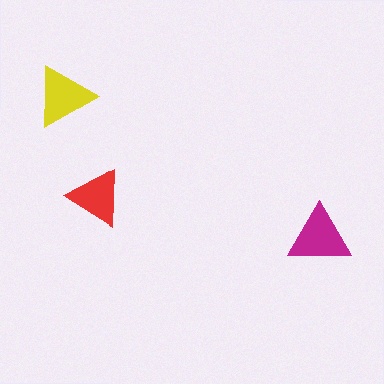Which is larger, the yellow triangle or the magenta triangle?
The magenta one.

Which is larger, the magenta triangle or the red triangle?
The magenta one.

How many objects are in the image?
There are 3 objects in the image.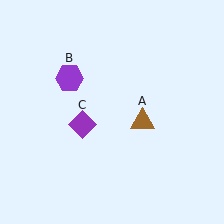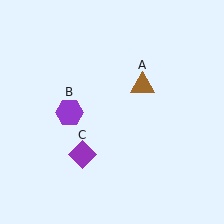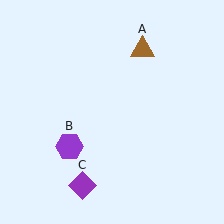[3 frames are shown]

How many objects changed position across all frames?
3 objects changed position: brown triangle (object A), purple hexagon (object B), purple diamond (object C).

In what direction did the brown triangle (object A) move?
The brown triangle (object A) moved up.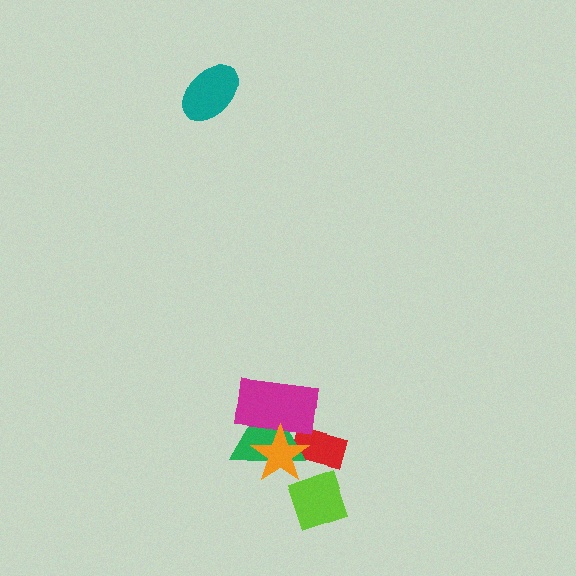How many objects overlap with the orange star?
3 objects overlap with the orange star.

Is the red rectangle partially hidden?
Yes, it is partially covered by another shape.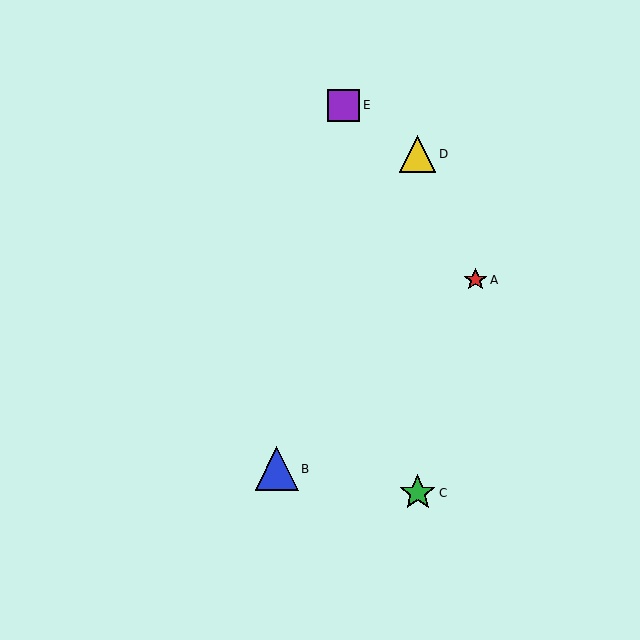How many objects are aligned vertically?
2 objects (C, D) are aligned vertically.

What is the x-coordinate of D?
Object D is at x≈418.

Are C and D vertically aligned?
Yes, both are at x≈418.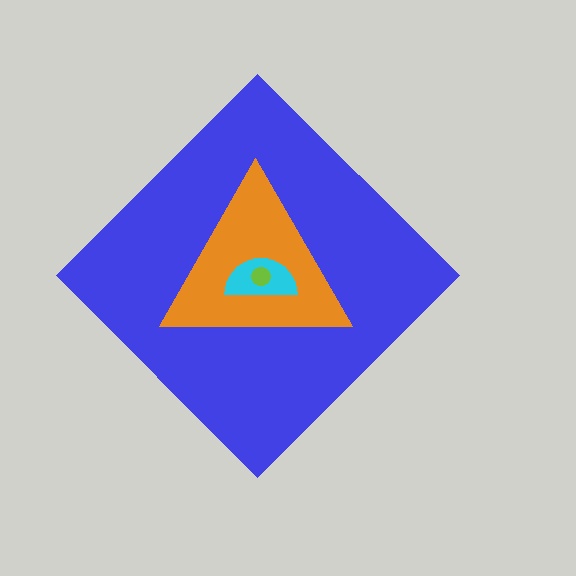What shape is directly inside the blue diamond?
The orange triangle.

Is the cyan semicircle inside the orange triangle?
Yes.